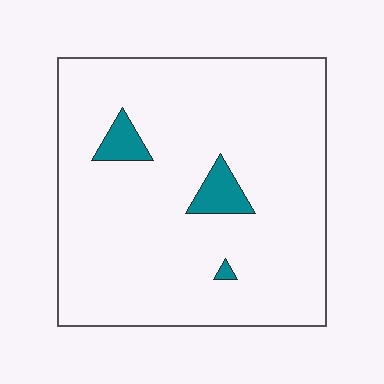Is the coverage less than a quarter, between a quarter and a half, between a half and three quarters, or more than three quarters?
Less than a quarter.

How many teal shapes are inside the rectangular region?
3.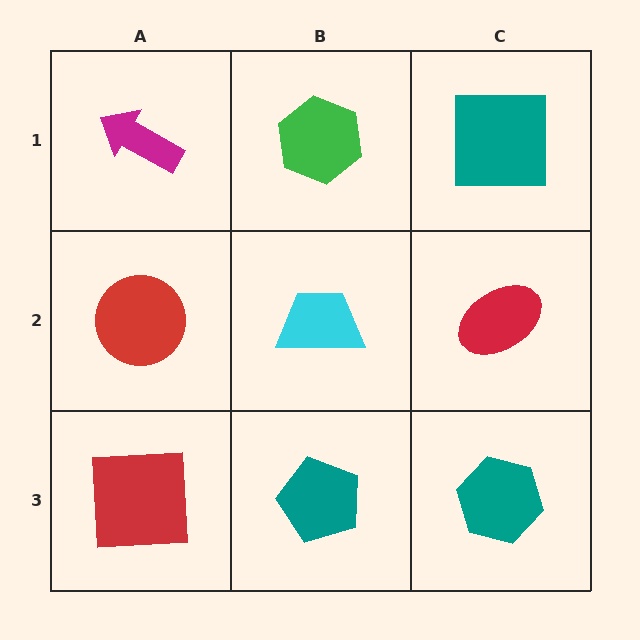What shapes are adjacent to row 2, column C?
A teal square (row 1, column C), a teal hexagon (row 3, column C), a cyan trapezoid (row 2, column B).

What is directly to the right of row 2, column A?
A cyan trapezoid.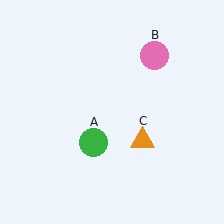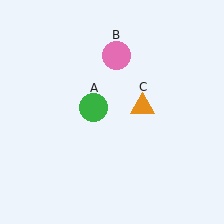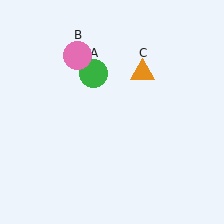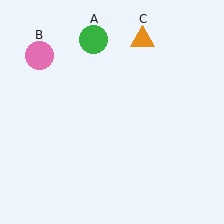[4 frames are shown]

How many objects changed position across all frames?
3 objects changed position: green circle (object A), pink circle (object B), orange triangle (object C).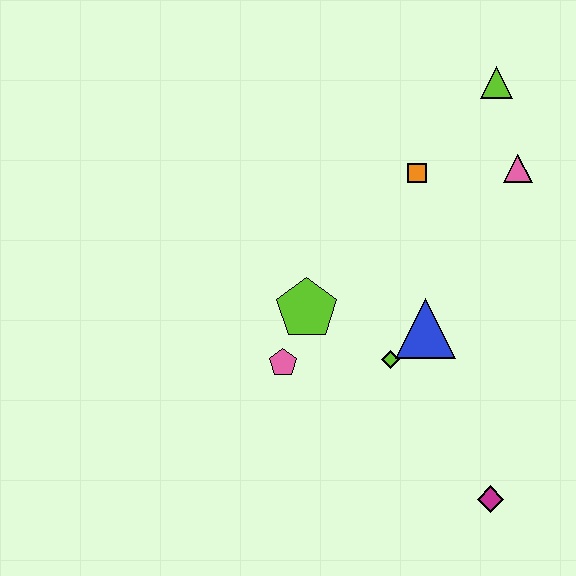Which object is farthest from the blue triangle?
The lime triangle is farthest from the blue triangle.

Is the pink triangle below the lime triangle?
Yes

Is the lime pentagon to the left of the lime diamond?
Yes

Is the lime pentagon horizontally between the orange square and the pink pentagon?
Yes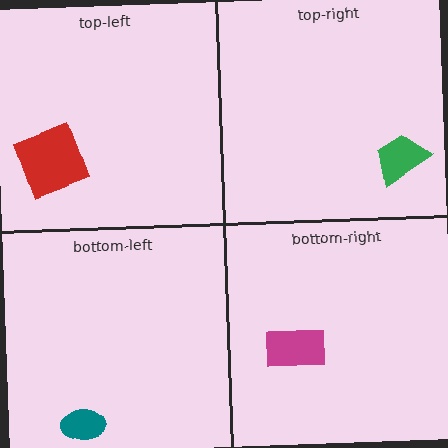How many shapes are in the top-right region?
1.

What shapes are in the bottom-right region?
The magenta rectangle.